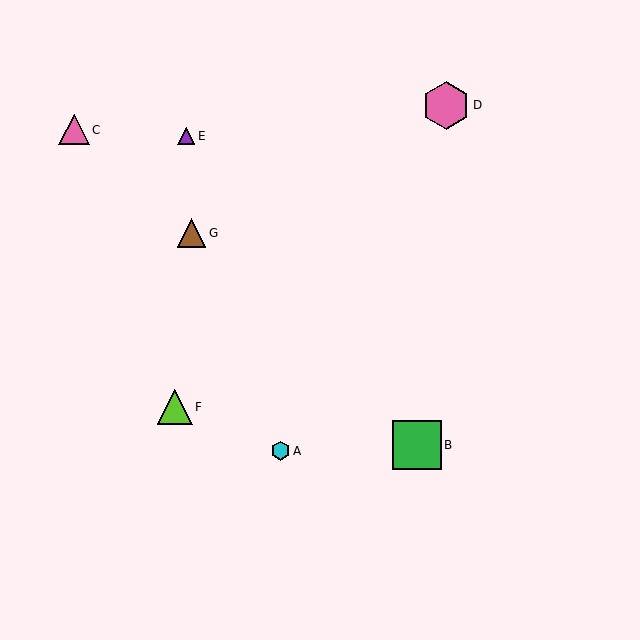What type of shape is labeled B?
Shape B is a green square.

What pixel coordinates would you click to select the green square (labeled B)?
Click at (417, 445) to select the green square B.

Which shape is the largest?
The green square (labeled B) is the largest.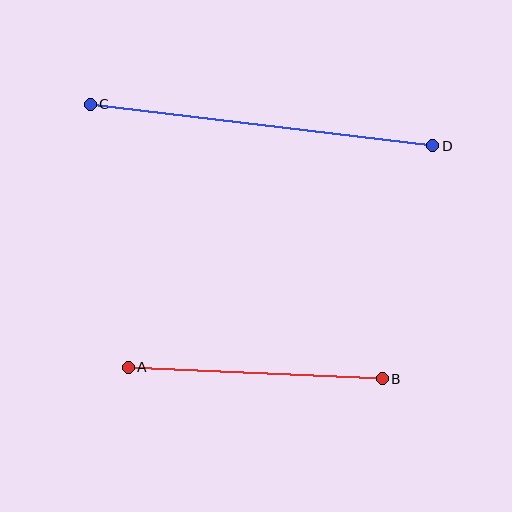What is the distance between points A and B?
The distance is approximately 254 pixels.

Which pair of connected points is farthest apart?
Points C and D are farthest apart.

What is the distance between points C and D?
The distance is approximately 345 pixels.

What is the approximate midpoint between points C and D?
The midpoint is at approximately (262, 125) pixels.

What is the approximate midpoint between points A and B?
The midpoint is at approximately (255, 373) pixels.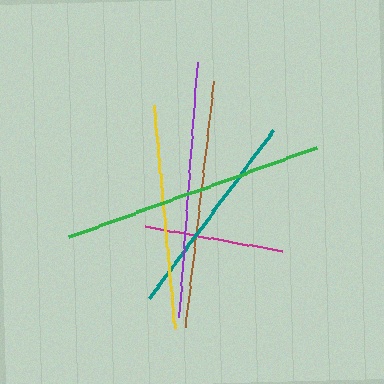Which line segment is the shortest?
The magenta line is the shortest at approximately 139 pixels.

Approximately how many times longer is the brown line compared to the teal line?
The brown line is approximately 1.2 times the length of the teal line.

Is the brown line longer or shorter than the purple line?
The purple line is longer than the brown line.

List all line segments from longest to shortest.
From longest to shortest: green, purple, brown, yellow, teal, magenta.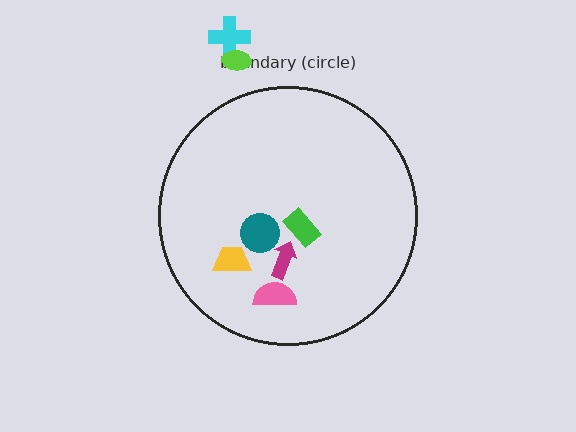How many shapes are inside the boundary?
5 inside, 2 outside.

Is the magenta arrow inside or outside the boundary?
Inside.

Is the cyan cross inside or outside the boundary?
Outside.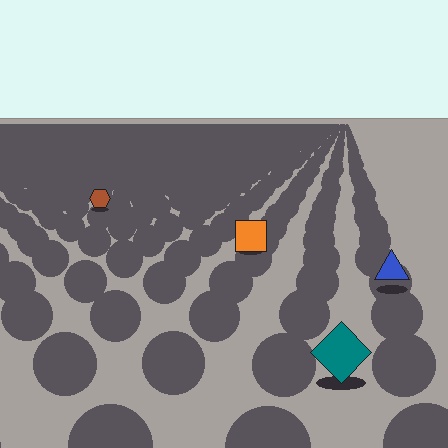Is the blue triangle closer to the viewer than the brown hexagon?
Yes. The blue triangle is closer — you can tell from the texture gradient: the ground texture is coarser near it.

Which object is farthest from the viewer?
The brown hexagon is farthest from the viewer. It appears smaller and the ground texture around it is denser.